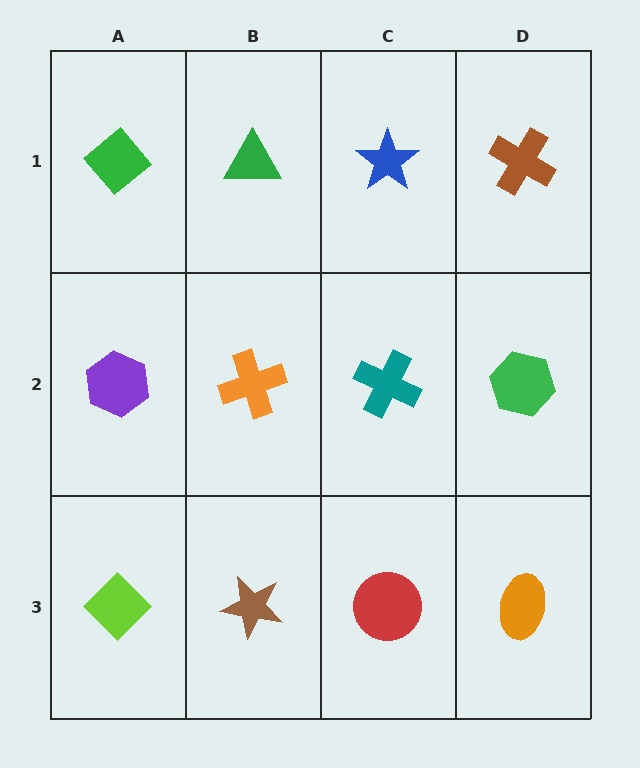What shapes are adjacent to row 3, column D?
A green hexagon (row 2, column D), a red circle (row 3, column C).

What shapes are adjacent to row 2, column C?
A blue star (row 1, column C), a red circle (row 3, column C), an orange cross (row 2, column B), a green hexagon (row 2, column D).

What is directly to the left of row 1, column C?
A green triangle.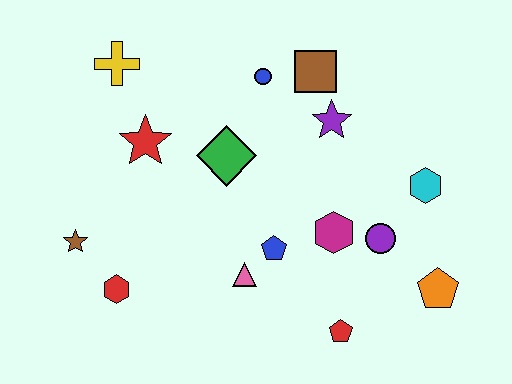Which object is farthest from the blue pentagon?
The yellow cross is farthest from the blue pentagon.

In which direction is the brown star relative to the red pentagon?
The brown star is to the left of the red pentagon.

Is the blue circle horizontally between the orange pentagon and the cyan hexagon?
No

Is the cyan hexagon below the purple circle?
No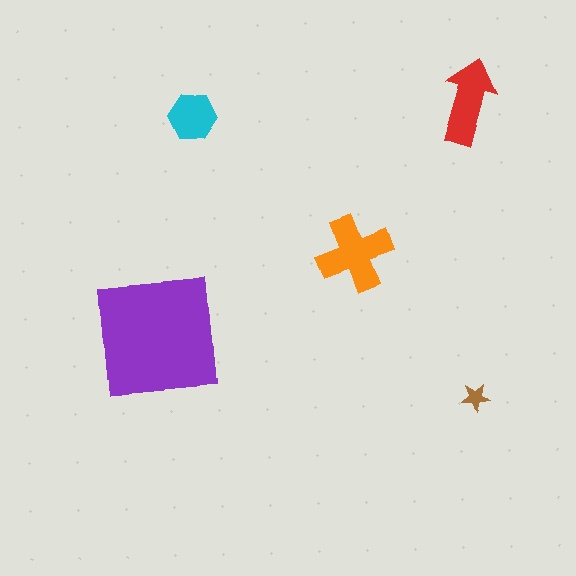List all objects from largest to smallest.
The purple square, the orange cross, the red arrow, the cyan hexagon, the brown star.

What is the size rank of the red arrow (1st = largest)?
3rd.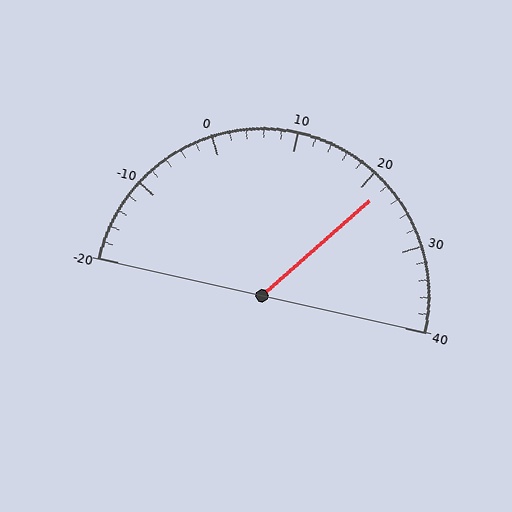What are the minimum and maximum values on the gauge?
The gauge ranges from -20 to 40.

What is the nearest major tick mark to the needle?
The nearest major tick mark is 20.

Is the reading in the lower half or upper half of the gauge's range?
The reading is in the upper half of the range (-20 to 40).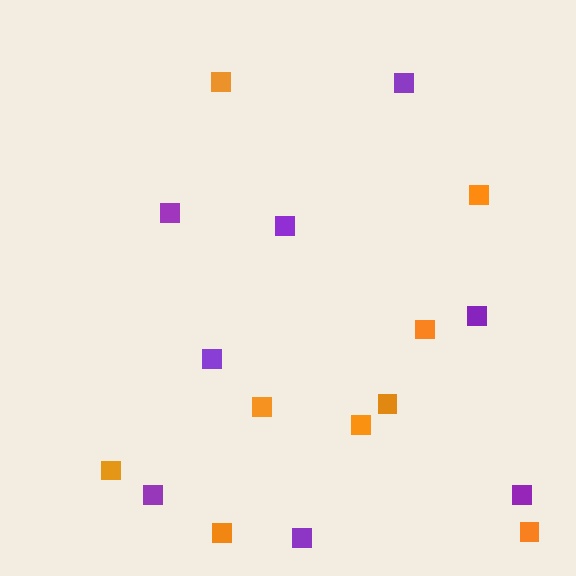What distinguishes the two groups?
There are 2 groups: one group of purple squares (8) and one group of orange squares (9).